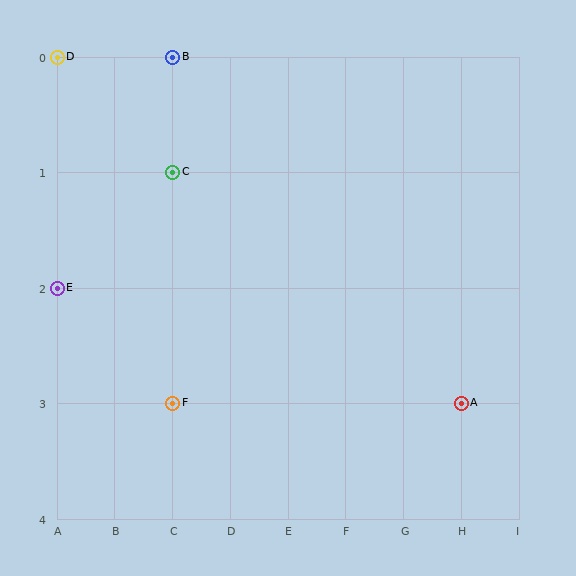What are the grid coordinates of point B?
Point B is at grid coordinates (C, 0).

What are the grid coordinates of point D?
Point D is at grid coordinates (A, 0).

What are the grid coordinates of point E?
Point E is at grid coordinates (A, 2).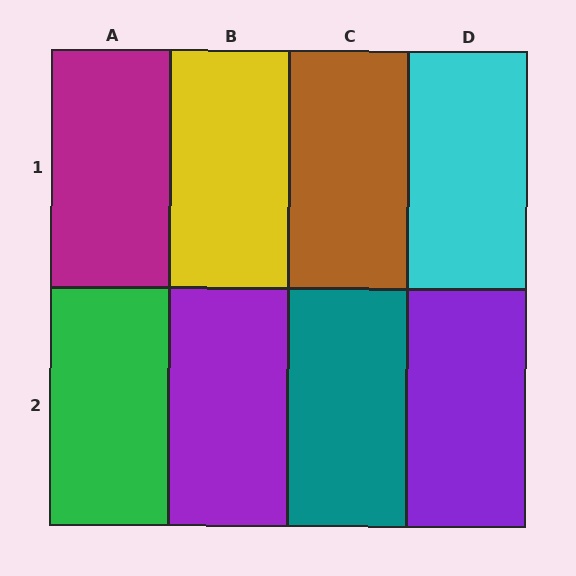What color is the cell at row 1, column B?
Yellow.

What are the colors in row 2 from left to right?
Green, purple, teal, purple.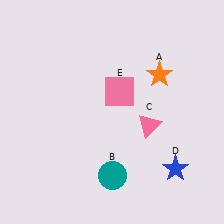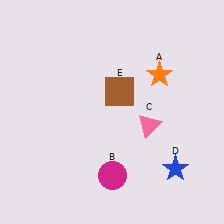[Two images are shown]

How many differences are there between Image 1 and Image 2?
There are 2 differences between the two images.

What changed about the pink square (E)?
In Image 1, E is pink. In Image 2, it changed to brown.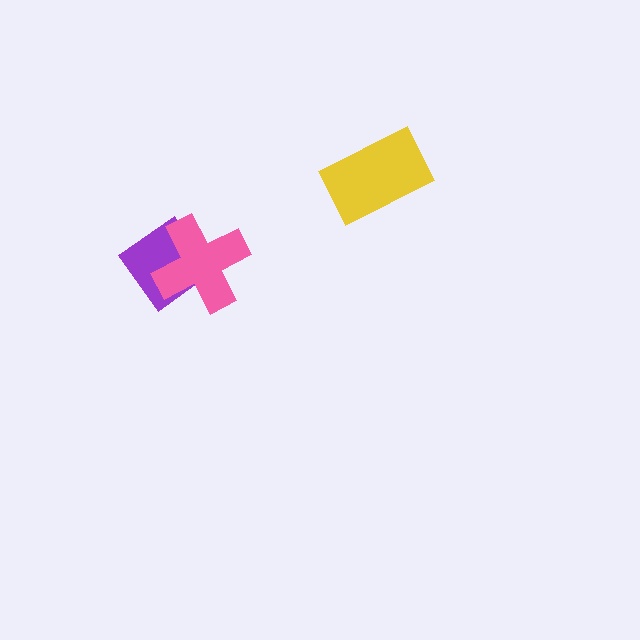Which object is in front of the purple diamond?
The pink cross is in front of the purple diamond.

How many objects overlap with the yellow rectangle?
0 objects overlap with the yellow rectangle.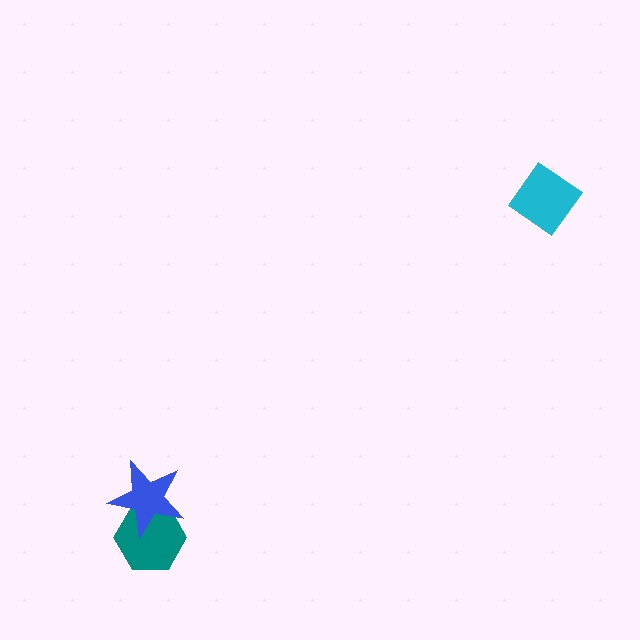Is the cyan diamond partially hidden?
No, no other shape covers it.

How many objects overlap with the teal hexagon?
1 object overlaps with the teal hexagon.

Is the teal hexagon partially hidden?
Yes, it is partially covered by another shape.